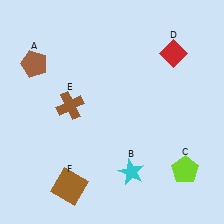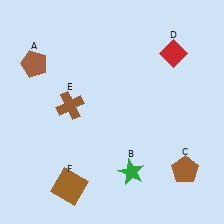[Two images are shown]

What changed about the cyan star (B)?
In Image 1, B is cyan. In Image 2, it changed to green.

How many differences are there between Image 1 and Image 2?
There are 2 differences between the two images.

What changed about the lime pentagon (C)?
In Image 1, C is lime. In Image 2, it changed to brown.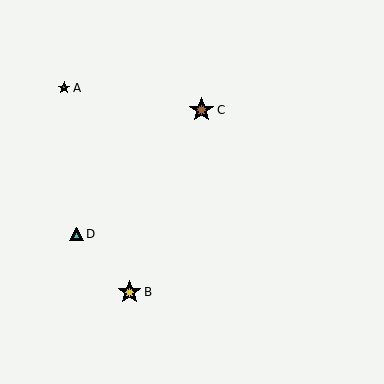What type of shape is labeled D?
Shape D is a cyan triangle.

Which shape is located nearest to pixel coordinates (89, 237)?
The cyan triangle (labeled D) at (76, 234) is nearest to that location.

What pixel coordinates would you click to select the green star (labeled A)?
Click at (64, 88) to select the green star A.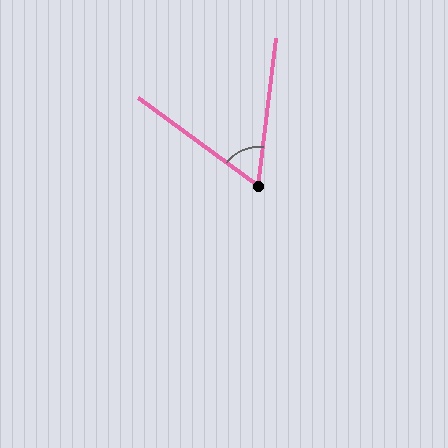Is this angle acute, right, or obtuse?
It is acute.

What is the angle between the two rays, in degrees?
Approximately 61 degrees.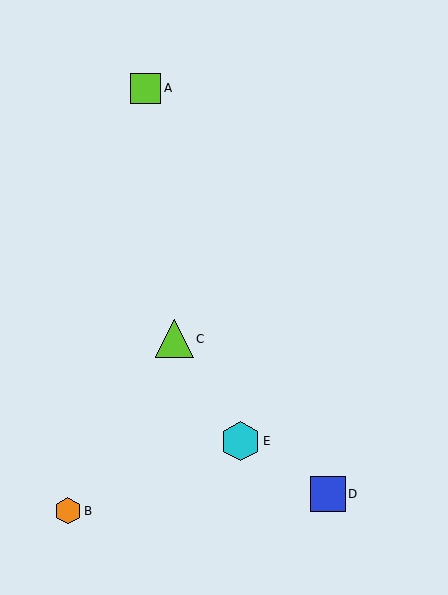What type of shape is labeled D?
Shape D is a blue square.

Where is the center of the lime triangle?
The center of the lime triangle is at (175, 339).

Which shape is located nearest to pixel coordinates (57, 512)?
The orange hexagon (labeled B) at (68, 511) is nearest to that location.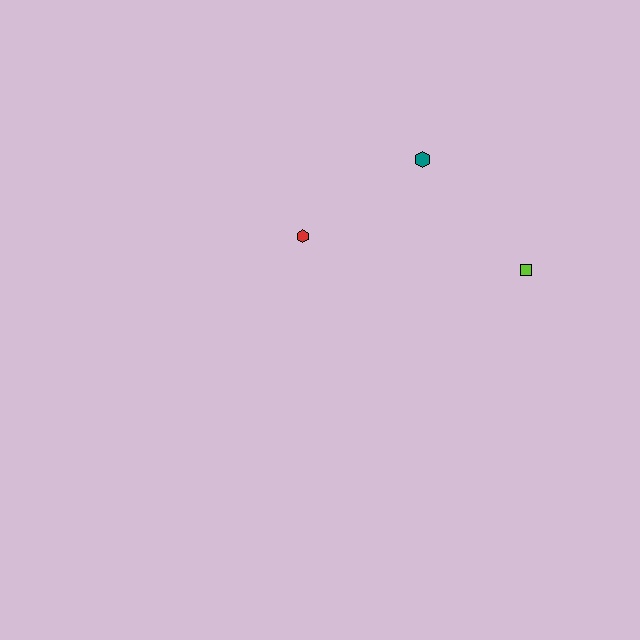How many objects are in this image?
There are 3 objects.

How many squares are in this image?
There is 1 square.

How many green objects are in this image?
There are no green objects.